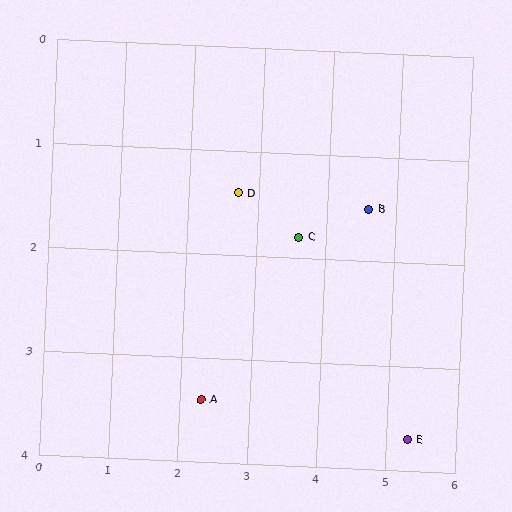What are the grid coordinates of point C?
Point C is at approximately (3.6, 1.8).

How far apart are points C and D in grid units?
Points C and D are about 1.0 grid units apart.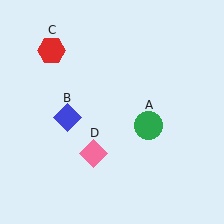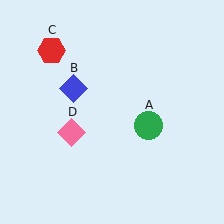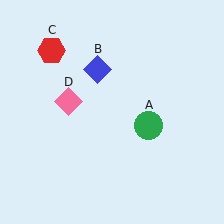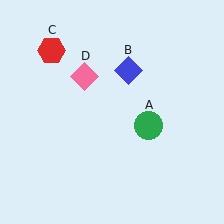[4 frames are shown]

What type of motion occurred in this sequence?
The blue diamond (object B), pink diamond (object D) rotated clockwise around the center of the scene.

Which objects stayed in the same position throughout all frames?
Green circle (object A) and red hexagon (object C) remained stationary.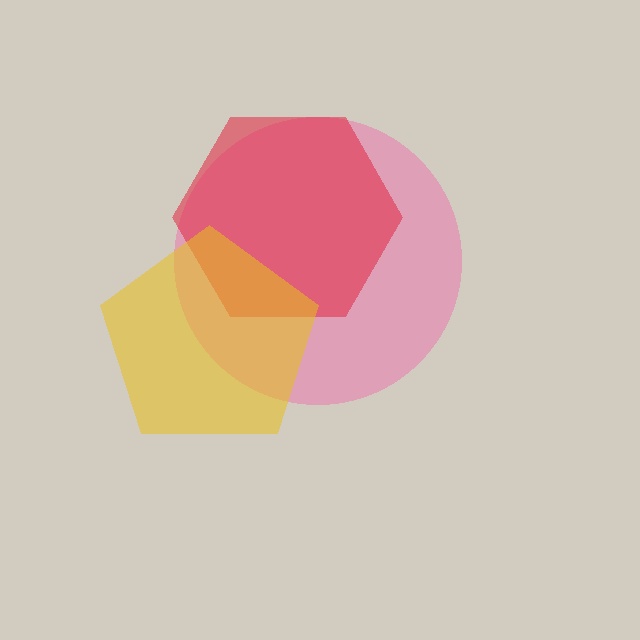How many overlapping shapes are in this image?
There are 3 overlapping shapes in the image.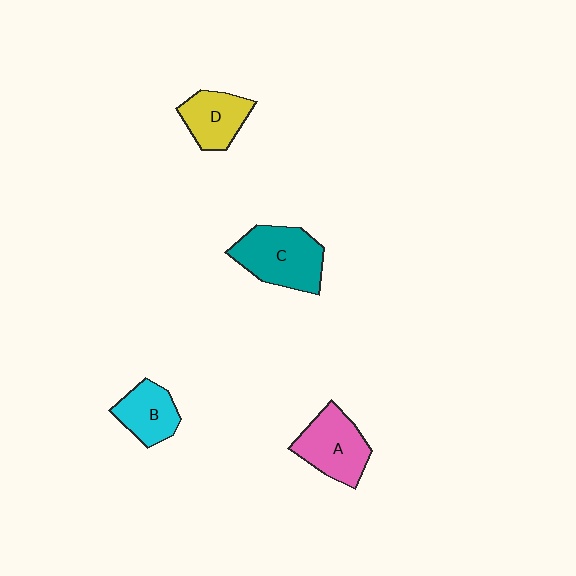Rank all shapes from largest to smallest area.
From largest to smallest: C (teal), A (pink), D (yellow), B (cyan).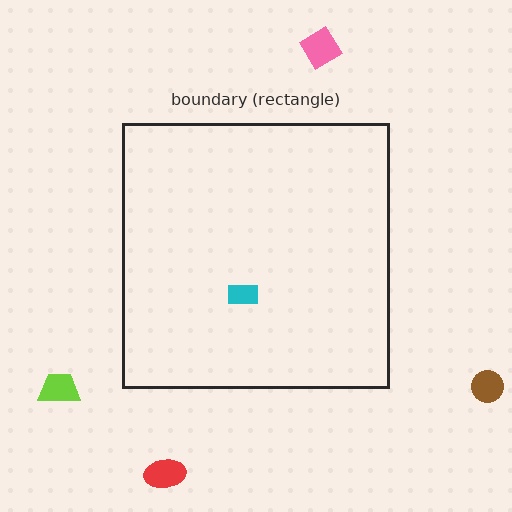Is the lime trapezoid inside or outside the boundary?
Outside.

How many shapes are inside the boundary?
1 inside, 4 outside.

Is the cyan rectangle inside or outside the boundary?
Inside.